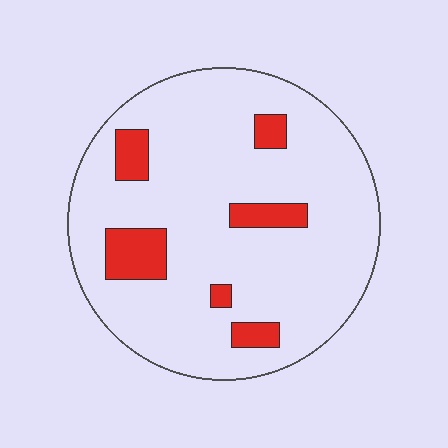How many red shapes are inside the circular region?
6.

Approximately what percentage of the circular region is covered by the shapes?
Approximately 15%.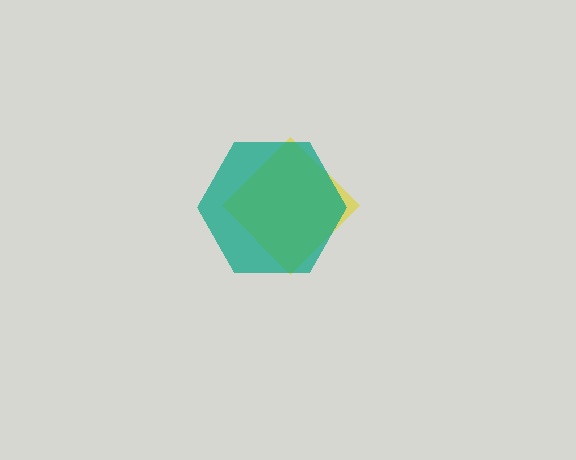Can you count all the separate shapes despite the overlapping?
Yes, there are 2 separate shapes.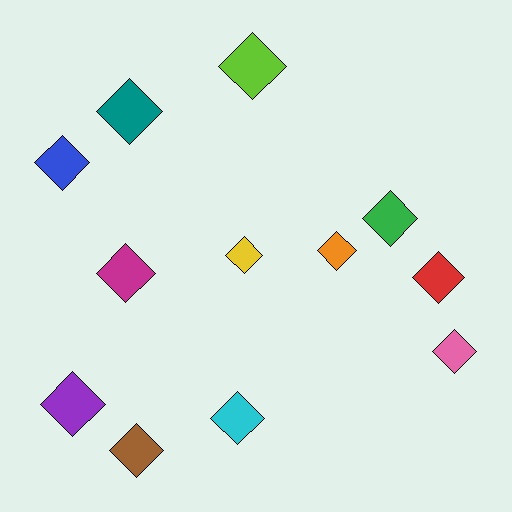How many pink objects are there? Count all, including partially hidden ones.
There is 1 pink object.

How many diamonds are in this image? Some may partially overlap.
There are 12 diamonds.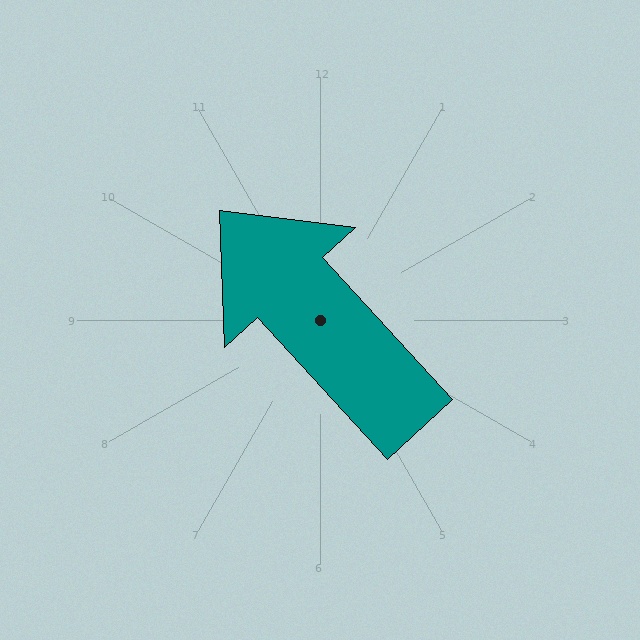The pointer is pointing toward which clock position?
Roughly 11 o'clock.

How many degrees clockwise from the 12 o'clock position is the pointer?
Approximately 318 degrees.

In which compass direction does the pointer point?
Northwest.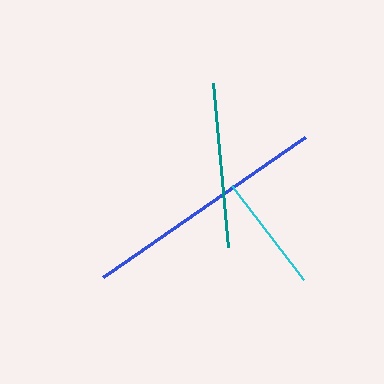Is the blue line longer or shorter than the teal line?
The blue line is longer than the teal line.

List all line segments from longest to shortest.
From longest to shortest: blue, teal, cyan.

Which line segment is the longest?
The blue line is the longest at approximately 246 pixels.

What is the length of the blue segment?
The blue segment is approximately 246 pixels long.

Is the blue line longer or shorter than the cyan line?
The blue line is longer than the cyan line.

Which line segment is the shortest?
The cyan line is the shortest at approximately 119 pixels.